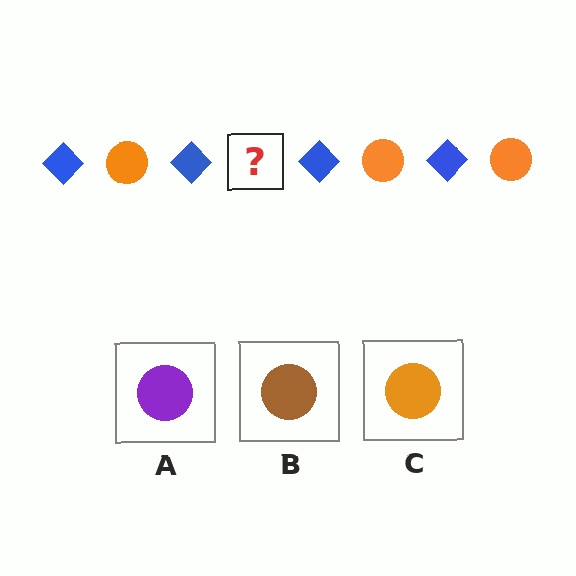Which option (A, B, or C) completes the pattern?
C.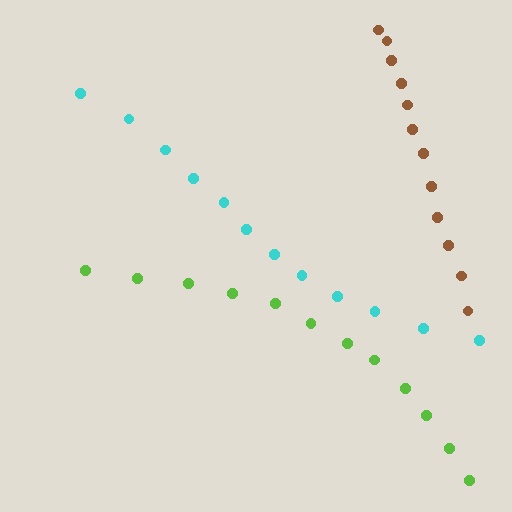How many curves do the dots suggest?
There are 3 distinct paths.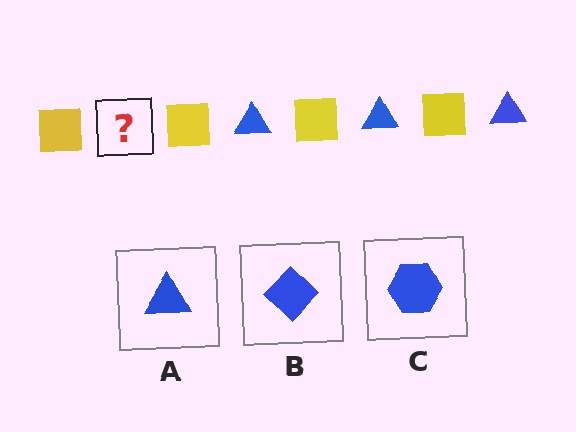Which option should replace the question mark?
Option A.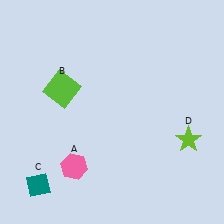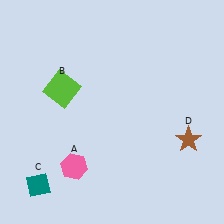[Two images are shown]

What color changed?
The star (D) changed from lime in Image 1 to brown in Image 2.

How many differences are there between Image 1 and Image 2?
There is 1 difference between the two images.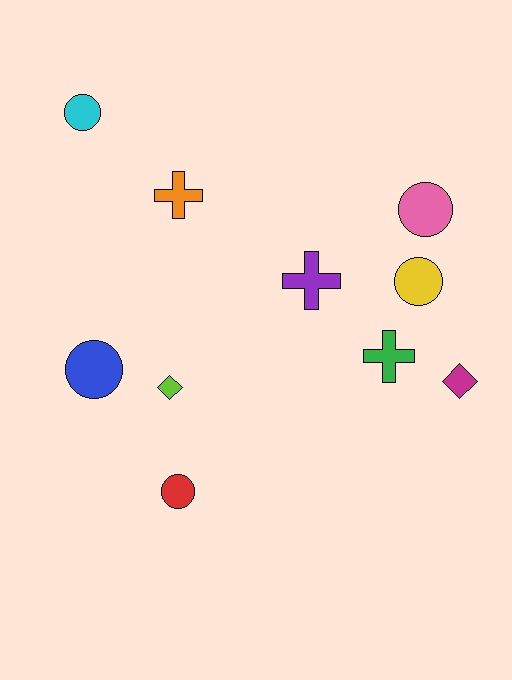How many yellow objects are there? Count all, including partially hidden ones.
There is 1 yellow object.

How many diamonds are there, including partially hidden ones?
There are 2 diamonds.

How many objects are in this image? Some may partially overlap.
There are 10 objects.